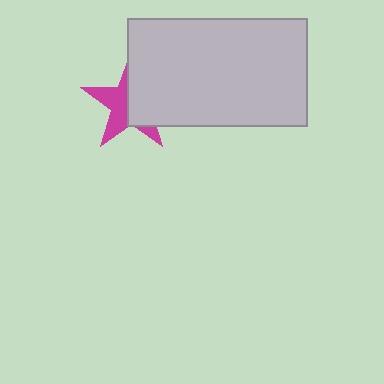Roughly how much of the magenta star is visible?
About half of it is visible (roughly 48%).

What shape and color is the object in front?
The object in front is a light gray rectangle.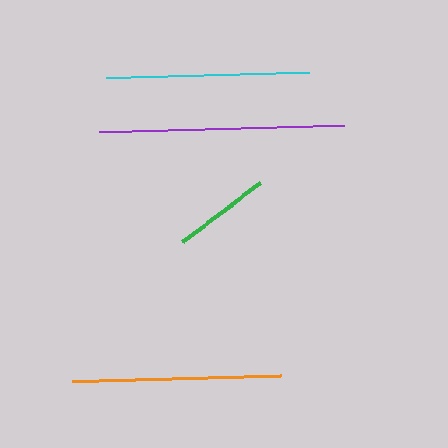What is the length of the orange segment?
The orange segment is approximately 209 pixels long.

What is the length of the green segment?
The green segment is approximately 97 pixels long.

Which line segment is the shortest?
The green line is the shortest at approximately 97 pixels.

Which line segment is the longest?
The purple line is the longest at approximately 245 pixels.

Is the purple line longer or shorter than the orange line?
The purple line is longer than the orange line.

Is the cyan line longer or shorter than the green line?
The cyan line is longer than the green line.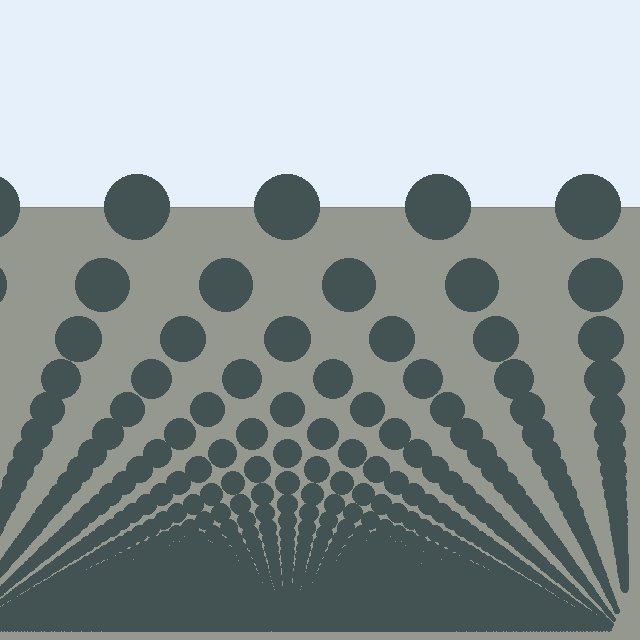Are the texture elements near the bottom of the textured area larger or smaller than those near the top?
Smaller. The gradient is inverted — elements near the bottom are smaller and denser.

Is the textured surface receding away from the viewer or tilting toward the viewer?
The surface appears to tilt toward the viewer. Texture elements get larger and sparser toward the top.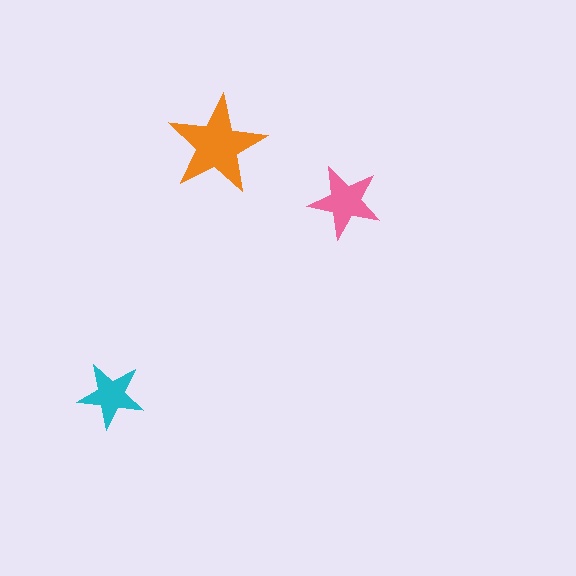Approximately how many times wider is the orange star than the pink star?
About 1.5 times wider.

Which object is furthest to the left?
The cyan star is leftmost.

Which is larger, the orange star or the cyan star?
The orange one.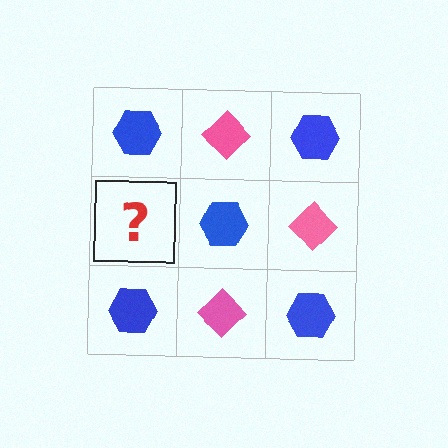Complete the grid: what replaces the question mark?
The question mark should be replaced with a pink diamond.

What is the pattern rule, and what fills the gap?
The rule is that it alternates blue hexagon and pink diamond in a checkerboard pattern. The gap should be filled with a pink diamond.